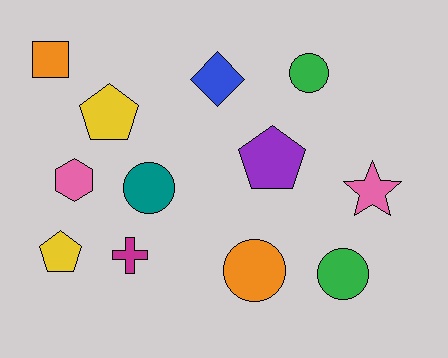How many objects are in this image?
There are 12 objects.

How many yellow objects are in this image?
There are 2 yellow objects.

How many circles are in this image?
There are 4 circles.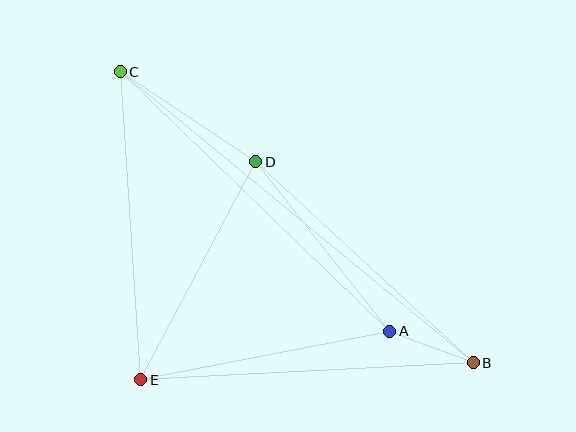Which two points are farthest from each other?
Points B and C are farthest from each other.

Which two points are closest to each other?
Points A and B are closest to each other.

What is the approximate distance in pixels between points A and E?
The distance between A and E is approximately 254 pixels.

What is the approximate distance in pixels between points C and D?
The distance between C and D is approximately 163 pixels.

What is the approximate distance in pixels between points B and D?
The distance between B and D is approximately 296 pixels.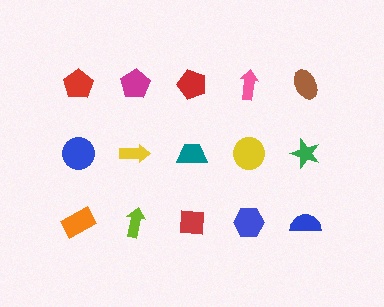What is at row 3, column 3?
A red square.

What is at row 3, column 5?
A blue semicircle.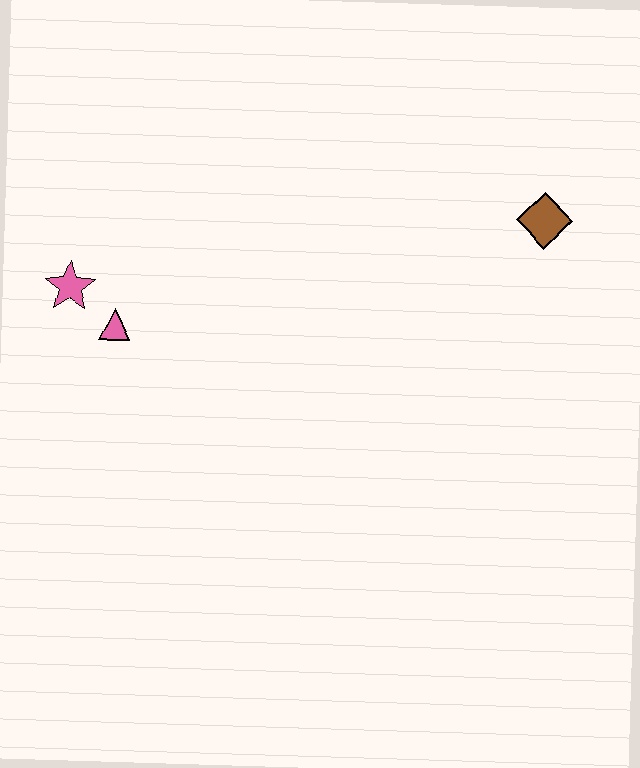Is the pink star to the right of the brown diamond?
No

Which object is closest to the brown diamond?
The pink triangle is closest to the brown diamond.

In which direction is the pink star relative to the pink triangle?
The pink star is to the left of the pink triangle.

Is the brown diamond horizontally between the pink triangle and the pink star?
No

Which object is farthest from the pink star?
The brown diamond is farthest from the pink star.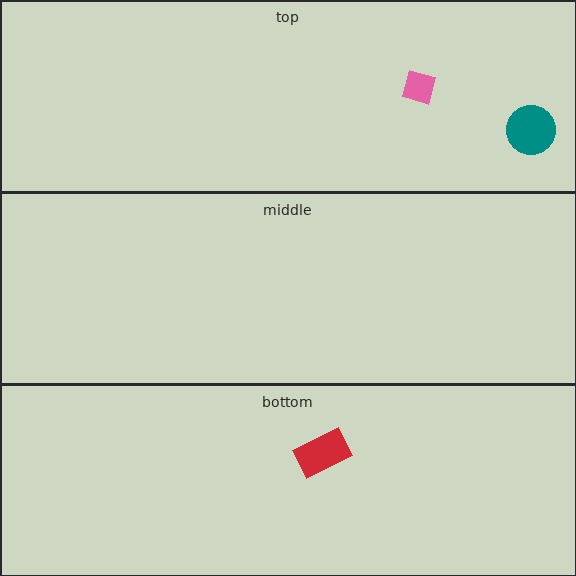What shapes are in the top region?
The teal circle, the pink square.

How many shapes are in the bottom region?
1.